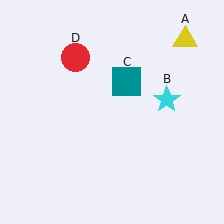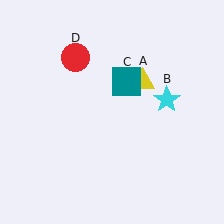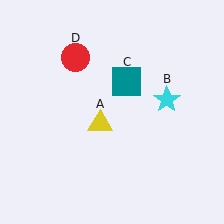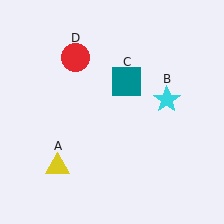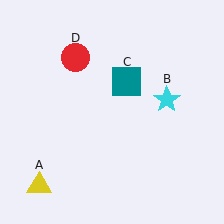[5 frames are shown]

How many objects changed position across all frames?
1 object changed position: yellow triangle (object A).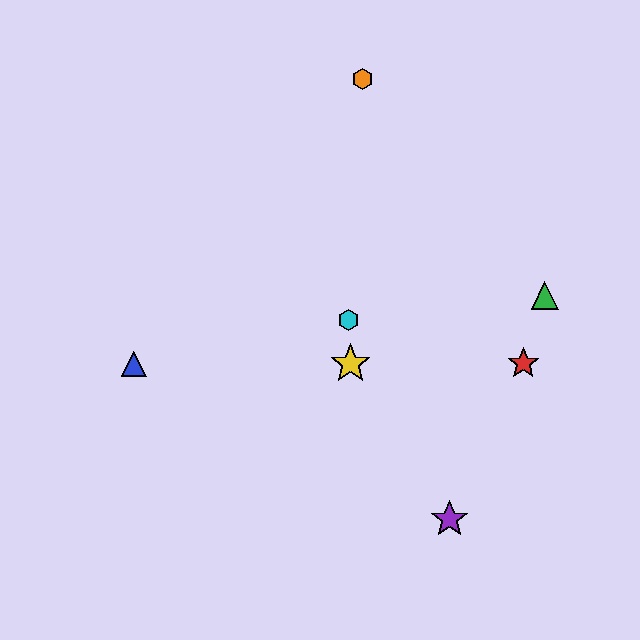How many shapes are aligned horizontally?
3 shapes (the red star, the blue triangle, the yellow star) are aligned horizontally.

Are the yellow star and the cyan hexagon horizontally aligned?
No, the yellow star is at y≈364 and the cyan hexagon is at y≈320.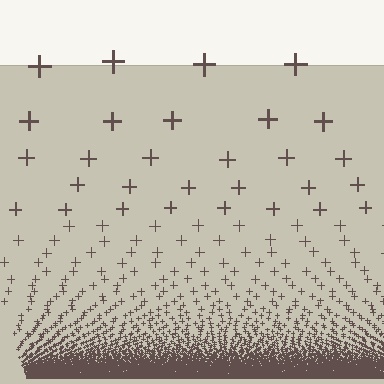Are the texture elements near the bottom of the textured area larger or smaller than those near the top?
Smaller. The gradient is inverted — elements near the bottom are smaller and denser.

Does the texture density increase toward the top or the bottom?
Density increases toward the bottom.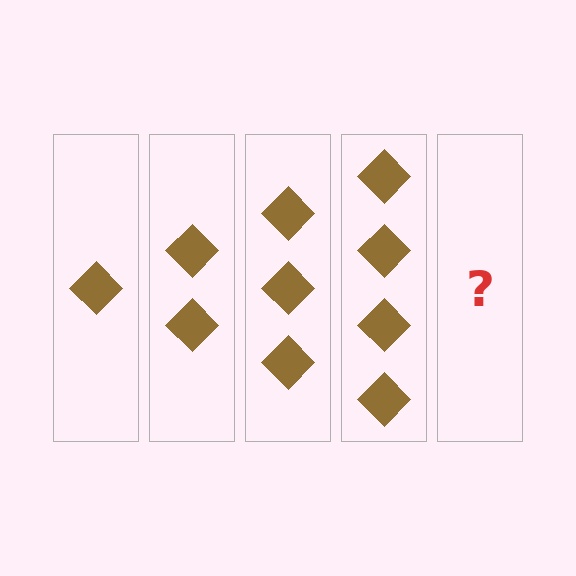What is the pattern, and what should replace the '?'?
The pattern is that each step adds one more diamond. The '?' should be 5 diamonds.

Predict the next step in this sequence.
The next step is 5 diamonds.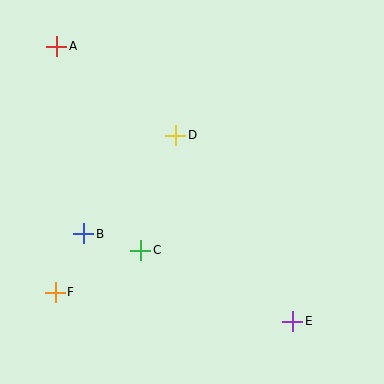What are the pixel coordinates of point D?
Point D is at (176, 135).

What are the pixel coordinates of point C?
Point C is at (141, 250).